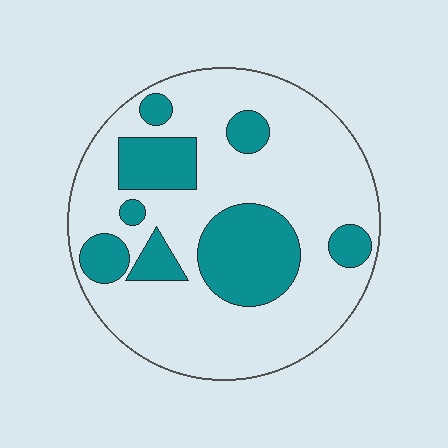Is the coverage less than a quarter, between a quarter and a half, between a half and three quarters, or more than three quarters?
Between a quarter and a half.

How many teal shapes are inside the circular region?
8.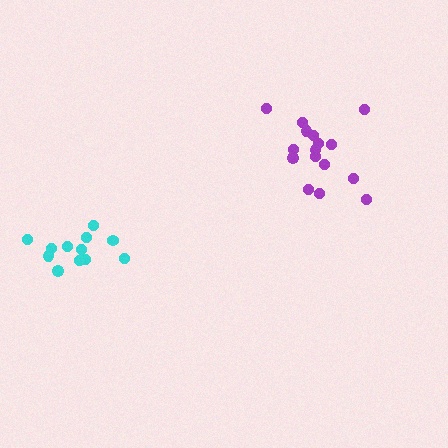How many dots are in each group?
Group 1: 12 dots, Group 2: 16 dots (28 total).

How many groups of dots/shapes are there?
There are 2 groups.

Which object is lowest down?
The cyan cluster is bottommost.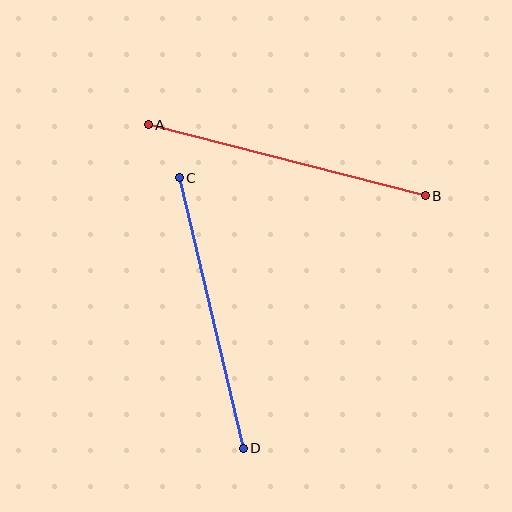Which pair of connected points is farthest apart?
Points A and B are farthest apart.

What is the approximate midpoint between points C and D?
The midpoint is at approximately (211, 313) pixels.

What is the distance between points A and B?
The distance is approximately 286 pixels.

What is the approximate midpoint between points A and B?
The midpoint is at approximately (287, 160) pixels.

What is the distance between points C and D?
The distance is approximately 278 pixels.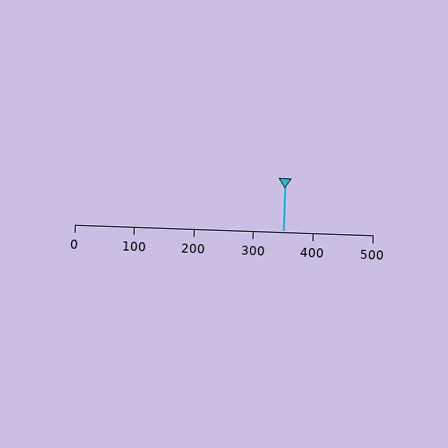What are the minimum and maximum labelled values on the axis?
The axis runs from 0 to 500.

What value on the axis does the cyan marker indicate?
The marker indicates approximately 350.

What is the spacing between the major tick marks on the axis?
The major ticks are spaced 100 apart.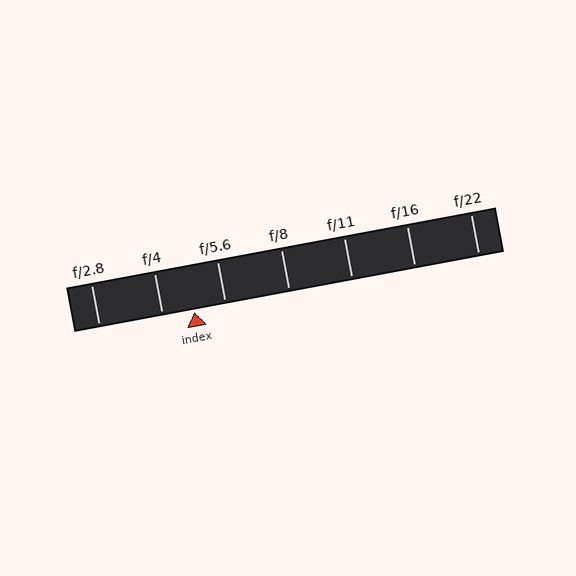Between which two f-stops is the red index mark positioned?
The index mark is between f/4 and f/5.6.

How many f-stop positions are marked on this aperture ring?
There are 7 f-stop positions marked.